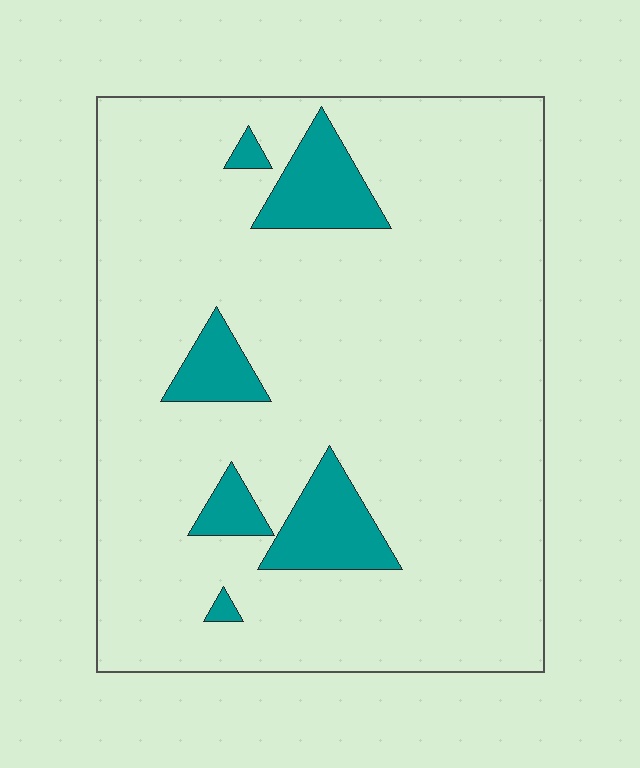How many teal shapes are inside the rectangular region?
6.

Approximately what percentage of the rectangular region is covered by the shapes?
Approximately 10%.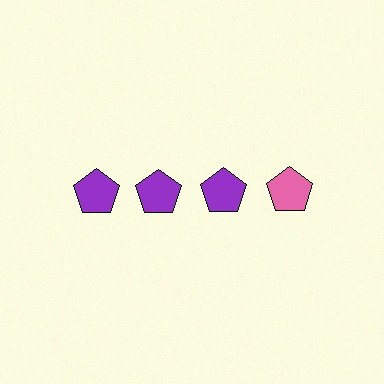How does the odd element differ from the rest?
It has a different color: pink instead of purple.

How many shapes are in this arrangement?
There are 4 shapes arranged in a grid pattern.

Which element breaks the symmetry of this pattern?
The pink pentagon in the top row, second from right column breaks the symmetry. All other shapes are purple pentagons.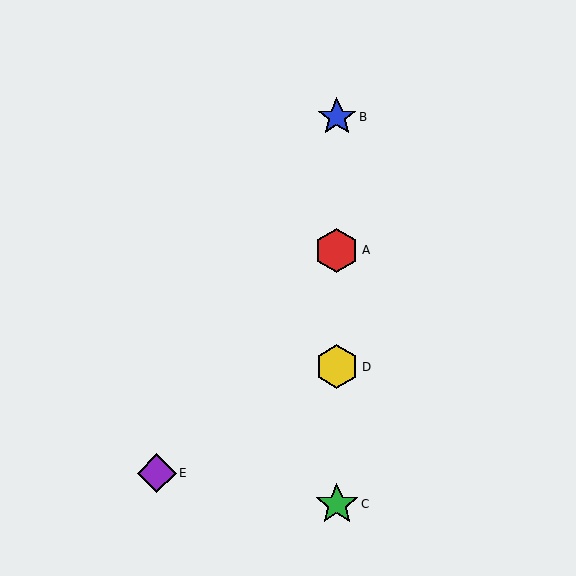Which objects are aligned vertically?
Objects A, B, C, D are aligned vertically.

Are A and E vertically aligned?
No, A is at x≈337 and E is at x≈157.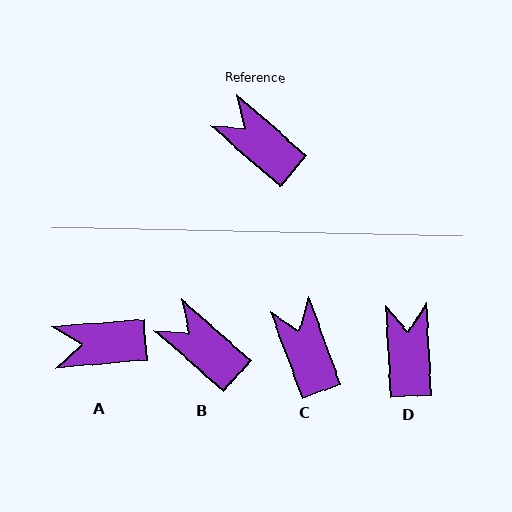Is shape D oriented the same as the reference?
No, it is off by about 45 degrees.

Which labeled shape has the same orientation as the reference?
B.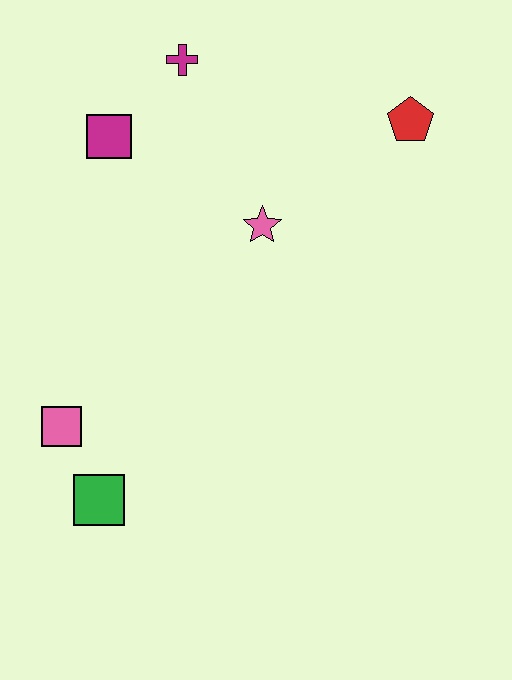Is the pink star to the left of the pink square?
No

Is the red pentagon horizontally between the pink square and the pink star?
No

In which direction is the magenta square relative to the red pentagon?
The magenta square is to the left of the red pentagon.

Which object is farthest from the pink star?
The green square is farthest from the pink star.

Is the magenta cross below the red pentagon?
No